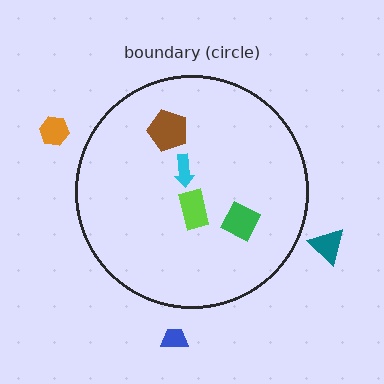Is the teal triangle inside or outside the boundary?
Outside.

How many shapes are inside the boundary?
4 inside, 3 outside.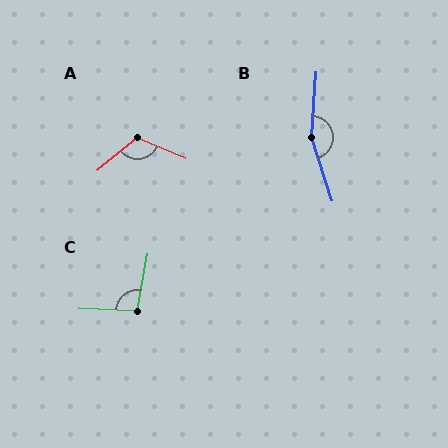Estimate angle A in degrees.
Approximately 118 degrees.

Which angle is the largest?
B, at approximately 159 degrees.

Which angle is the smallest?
C, at approximately 97 degrees.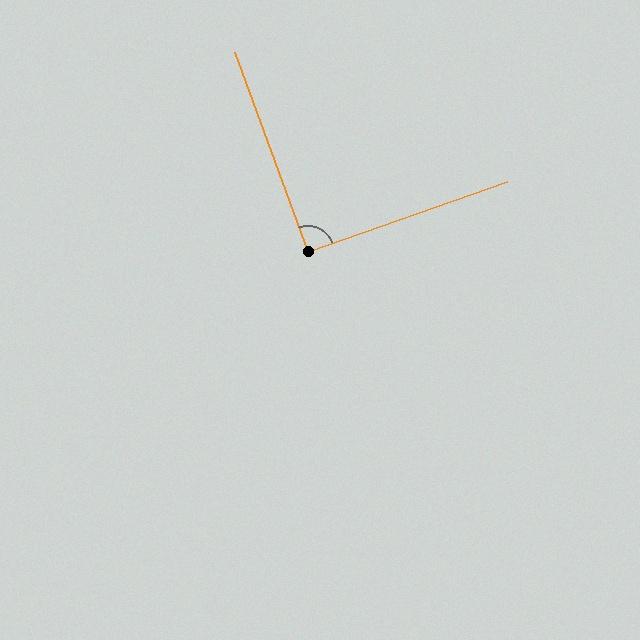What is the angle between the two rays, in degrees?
Approximately 91 degrees.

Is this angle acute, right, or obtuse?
It is approximately a right angle.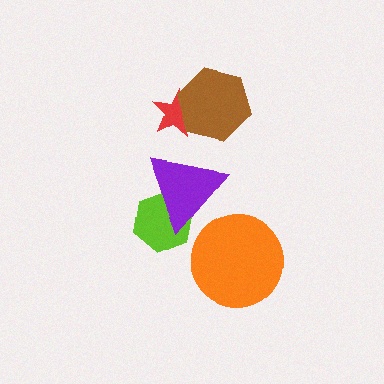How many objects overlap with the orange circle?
0 objects overlap with the orange circle.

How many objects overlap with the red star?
1 object overlaps with the red star.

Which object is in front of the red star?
The brown hexagon is in front of the red star.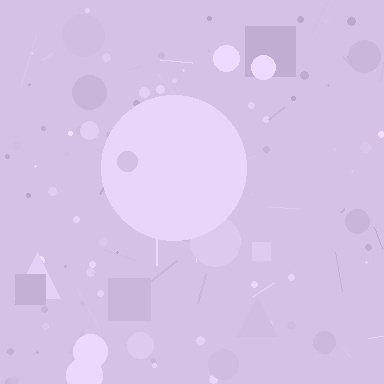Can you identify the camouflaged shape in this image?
The camouflaged shape is a circle.